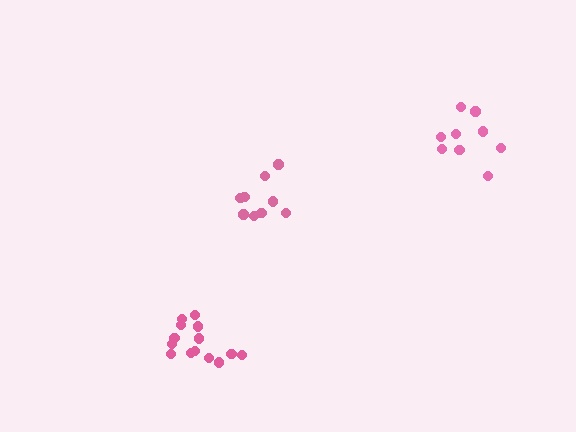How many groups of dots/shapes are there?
There are 3 groups.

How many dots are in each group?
Group 1: 9 dots, Group 2: 9 dots, Group 3: 14 dots (32 total).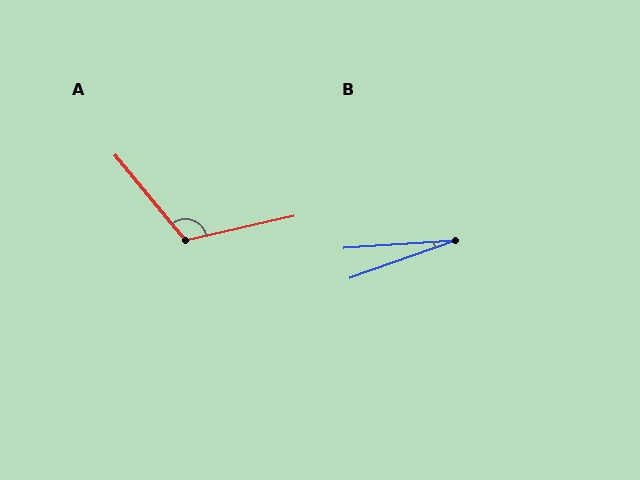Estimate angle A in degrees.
Approximately 117 degrees.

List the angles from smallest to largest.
B (15°), A (117°).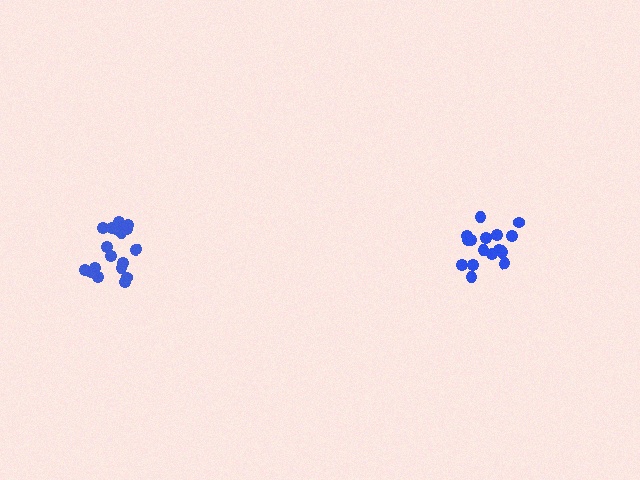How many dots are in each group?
Group 1: 16 dots, Group 2: 18 dots (34 total).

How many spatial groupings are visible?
There are 2 spatial groupings.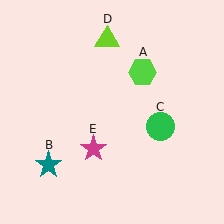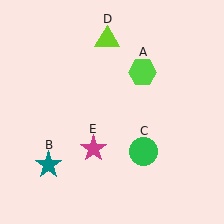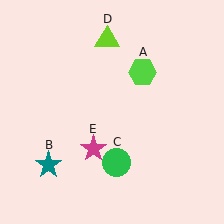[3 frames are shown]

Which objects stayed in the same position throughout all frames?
Lime hexagon (object A) and teal star (object B) and lime triangle (object D) and magenta star (object E) remained stationary.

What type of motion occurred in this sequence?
The green circle (object C) rotated clockwise around the center of the scene.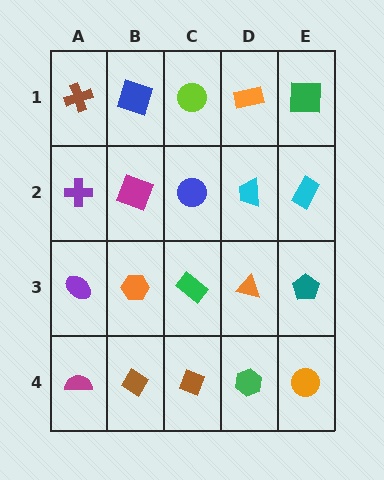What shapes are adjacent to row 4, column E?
A teal pentagon (row 3, column E), a green hexagon (row 4, column D).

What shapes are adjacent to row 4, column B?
An orange hexagon (row 3, column B), a magenta semicircle (row 4, column A), a brown diamond (row 4, column C).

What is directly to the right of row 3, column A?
An orange hexagon.